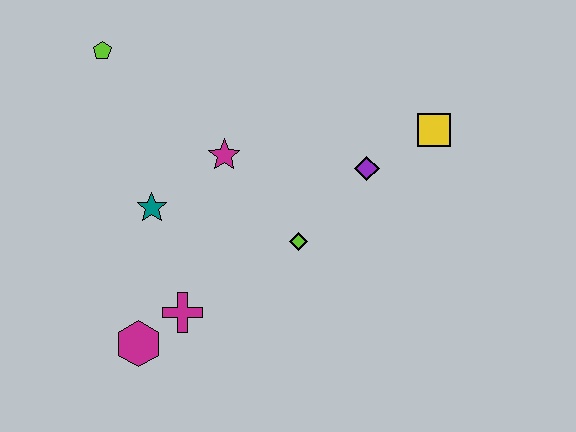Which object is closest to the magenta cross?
The magenta hexagon is closest to the magenta cross.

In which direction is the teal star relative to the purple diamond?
The teal star is to the left of the purple diamond.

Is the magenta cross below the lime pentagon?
Yes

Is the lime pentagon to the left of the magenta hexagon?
Yes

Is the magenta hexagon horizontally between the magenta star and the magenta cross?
No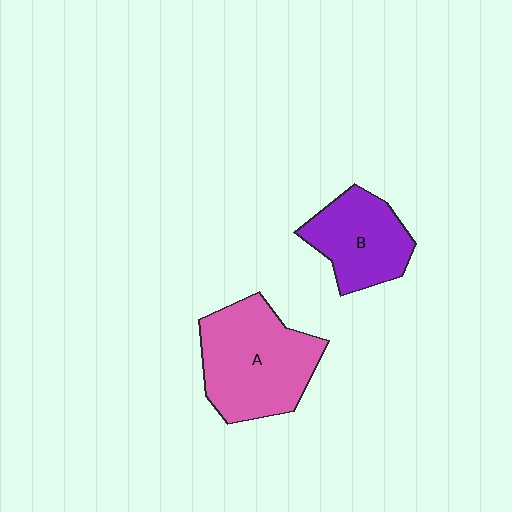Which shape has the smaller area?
Shape B (purple).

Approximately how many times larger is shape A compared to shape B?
Approximately 1.5 times.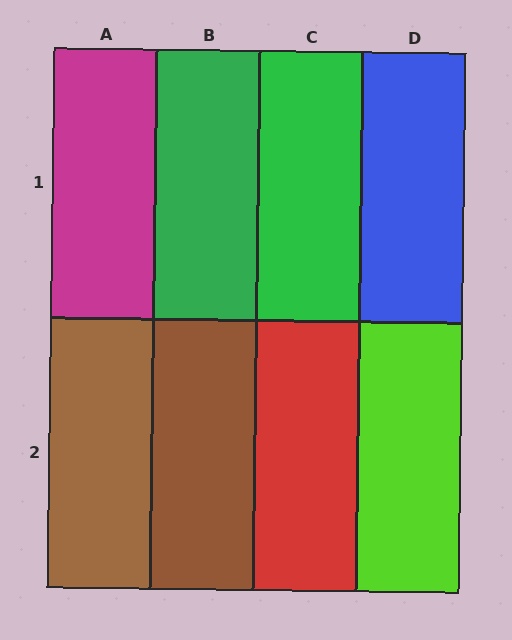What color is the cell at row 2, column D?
Lime.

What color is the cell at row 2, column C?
Red.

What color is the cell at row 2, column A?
Brown.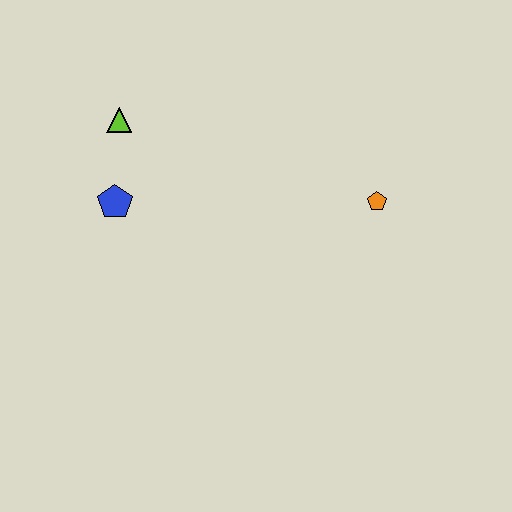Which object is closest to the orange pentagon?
The blue pentagon is closest to the orange pentagon.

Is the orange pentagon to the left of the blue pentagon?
No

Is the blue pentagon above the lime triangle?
No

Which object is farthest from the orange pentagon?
The lime triangle is farthest from the orange pentagon.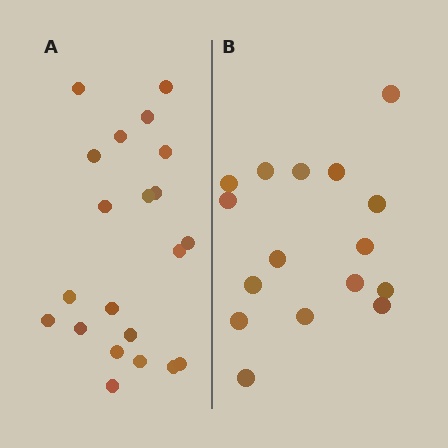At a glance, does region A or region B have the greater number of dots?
Region A (the left region) has more dots.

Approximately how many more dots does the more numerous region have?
Region A has about 5 more dots than region B.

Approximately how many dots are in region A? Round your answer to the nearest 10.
About 20 dots. (The exact count is 21, which rounds to 20.)